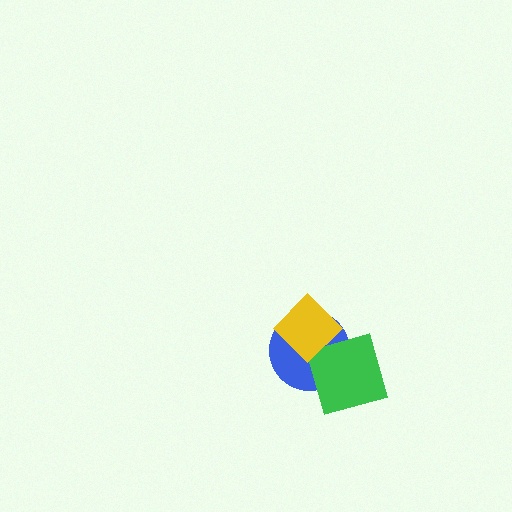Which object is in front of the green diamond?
The yellow diamond is in front of the green diamond.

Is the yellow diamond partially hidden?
No, no other shape covers it.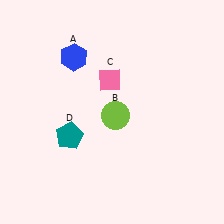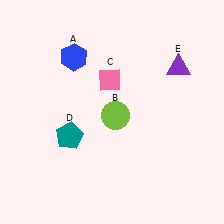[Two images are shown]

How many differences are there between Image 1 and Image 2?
There is 1 difference between the two images.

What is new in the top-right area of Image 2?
A purple triangle (E) was added in the top-right area of Image 2.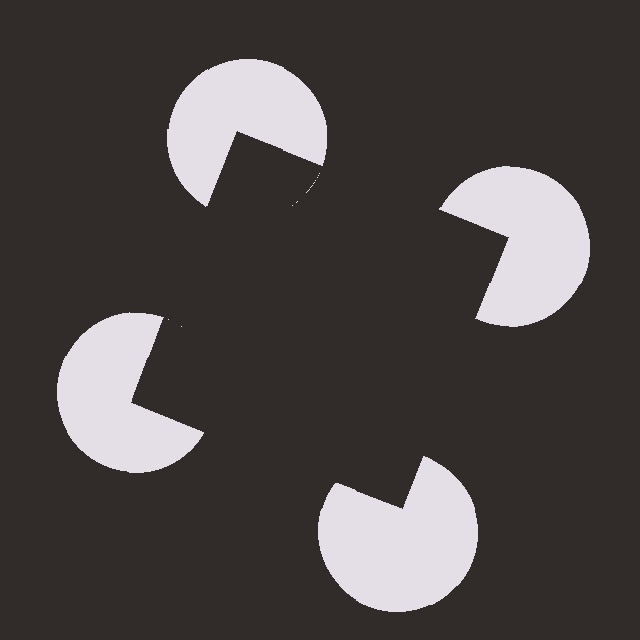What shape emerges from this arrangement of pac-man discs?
An illusory square — its edges are inferred from the aligned wedge cuts in the pac-man discs, not physically drawn.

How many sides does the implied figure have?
4 sides.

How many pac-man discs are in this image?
There are 4 — one at each vertex of the illusory square.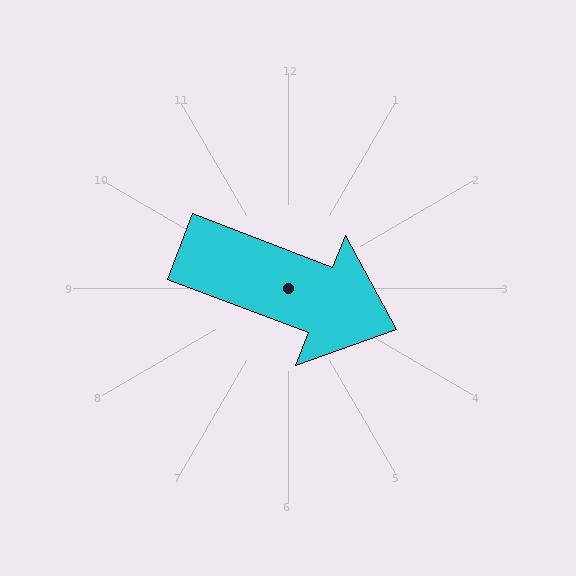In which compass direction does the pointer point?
East.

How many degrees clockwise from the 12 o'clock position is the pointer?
Approximately 111 degrees.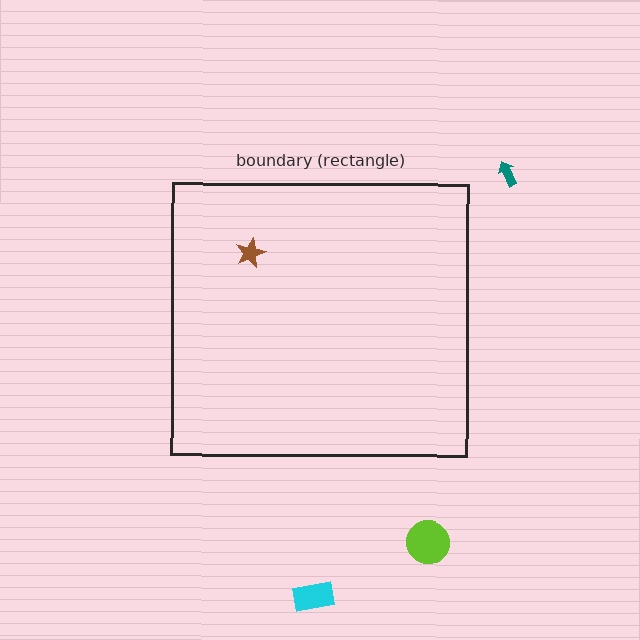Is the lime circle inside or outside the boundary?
Outside.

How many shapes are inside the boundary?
1 inside, 3 outside.